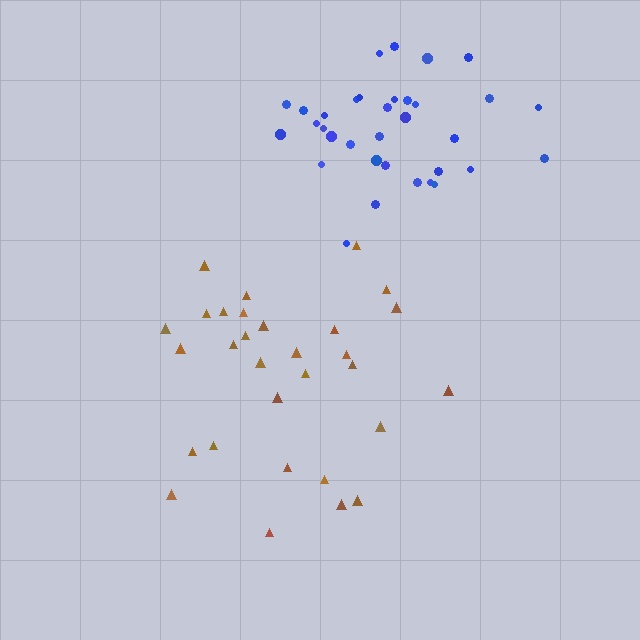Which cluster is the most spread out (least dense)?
Brown.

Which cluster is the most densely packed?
Blue.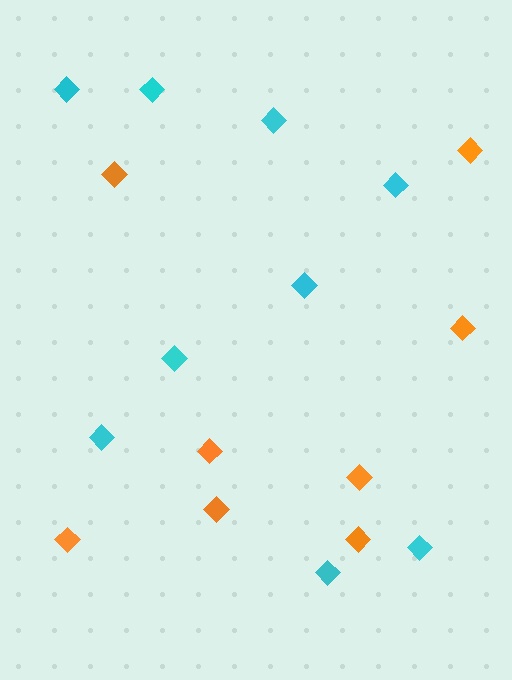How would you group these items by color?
There are 2 groups: one group of orange diamonds (8) and one group of cyan diamonds (9).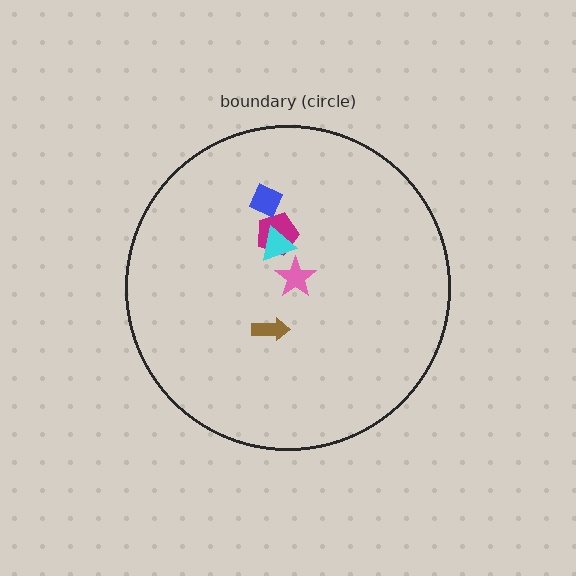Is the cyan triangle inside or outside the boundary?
Inside.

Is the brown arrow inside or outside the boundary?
Inside.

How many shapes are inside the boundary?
5 inside, 0 outside.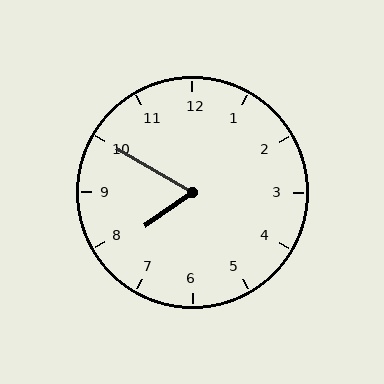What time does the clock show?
7:50.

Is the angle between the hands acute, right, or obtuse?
It is acute.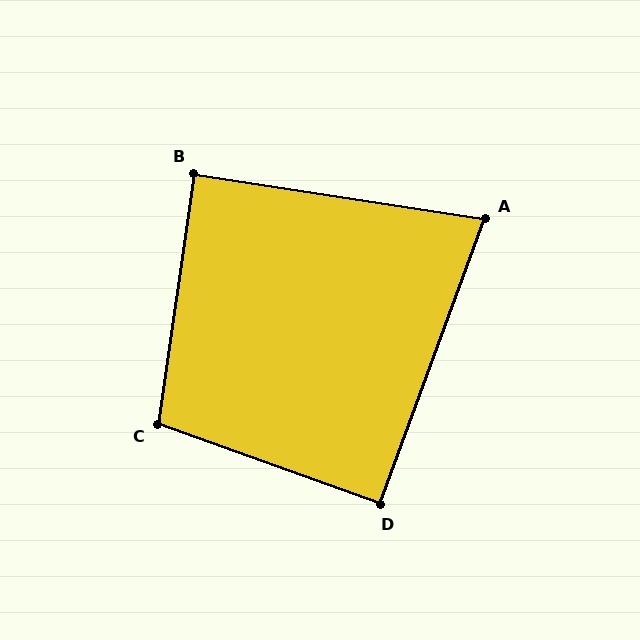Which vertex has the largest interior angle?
C, at approximately 101 degrees.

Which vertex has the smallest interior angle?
A, at approximately 79 degrees.